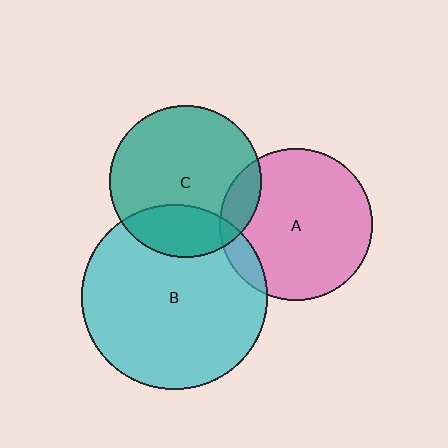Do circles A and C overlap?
Yes.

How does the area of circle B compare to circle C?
Approximately 1.5 times.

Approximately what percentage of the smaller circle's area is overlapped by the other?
Approximately 10%.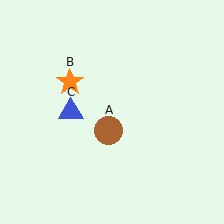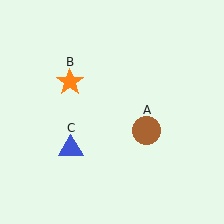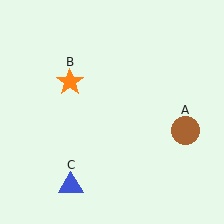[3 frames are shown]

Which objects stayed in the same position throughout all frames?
Orange star (object B) remained stationary.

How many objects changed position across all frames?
2 objects changed position: brown circle (object A), blue triangle (object C).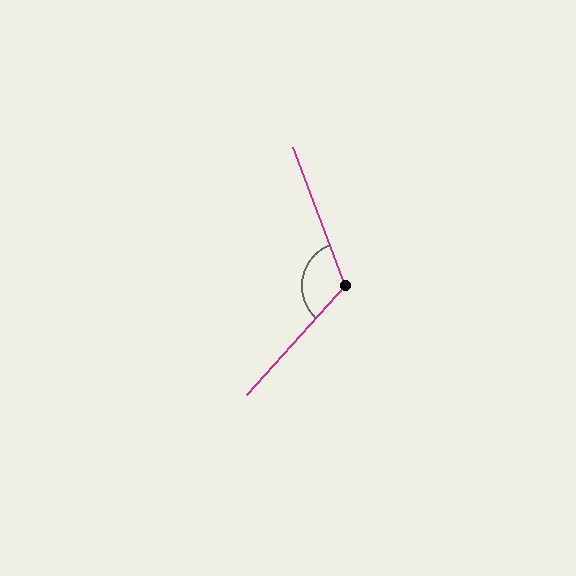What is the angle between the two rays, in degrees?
Approximately 117 degrees.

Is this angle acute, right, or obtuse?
It is obtuse.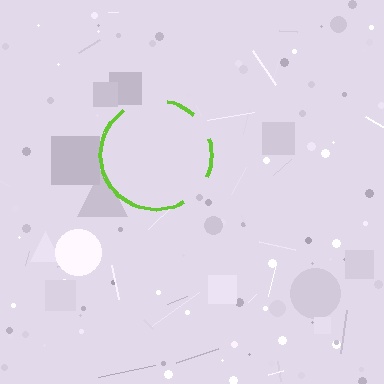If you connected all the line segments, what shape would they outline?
They would outline a circle.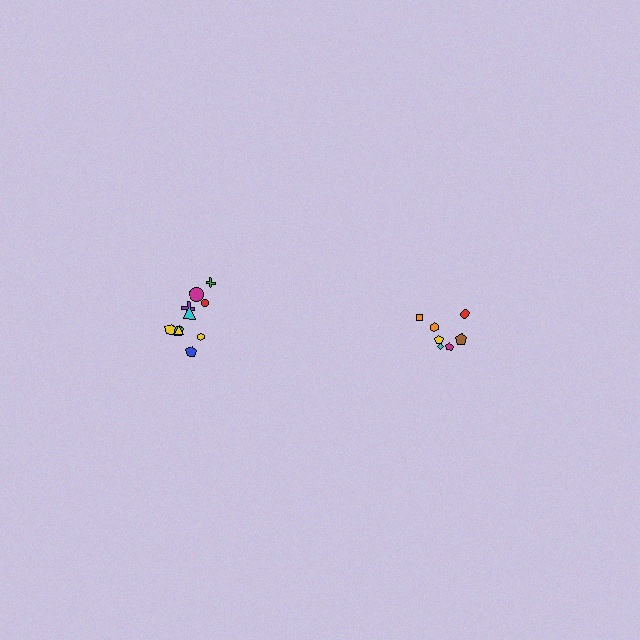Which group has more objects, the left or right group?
The left group.